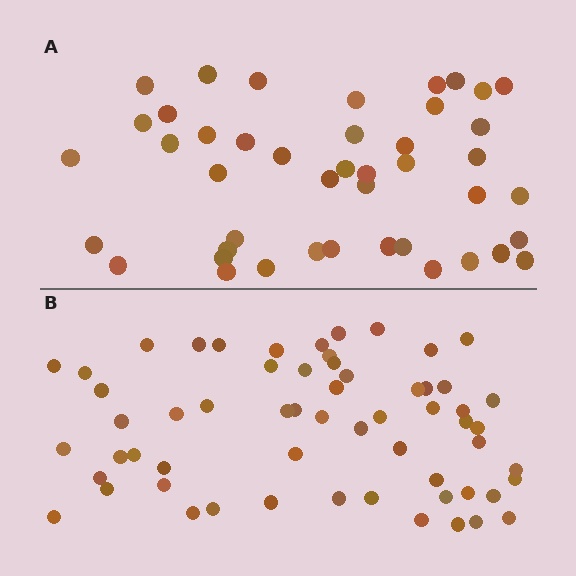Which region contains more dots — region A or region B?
Region B (the bottom region) has more dots.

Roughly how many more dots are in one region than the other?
Region B has approximately 15 more dots than region A.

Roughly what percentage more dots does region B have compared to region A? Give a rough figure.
About 35% more.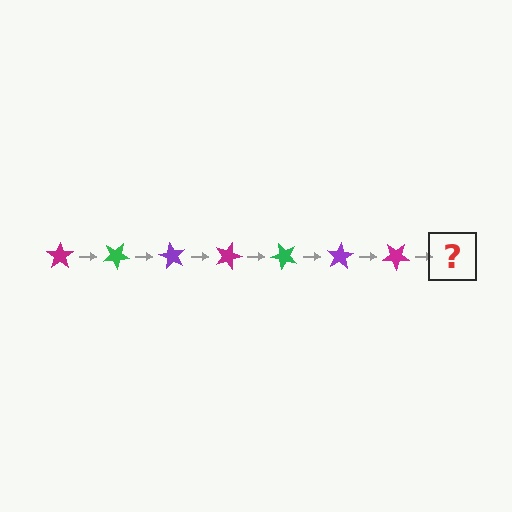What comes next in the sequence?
The next element should be a green star, rotated 210 degrees from the start.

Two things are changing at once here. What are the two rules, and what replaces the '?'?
The two rules are that it rotates 30 degrees each step and the color cycles through magenta, green, and purple. The '?' should be a green star, rotated 210 degrees from the start.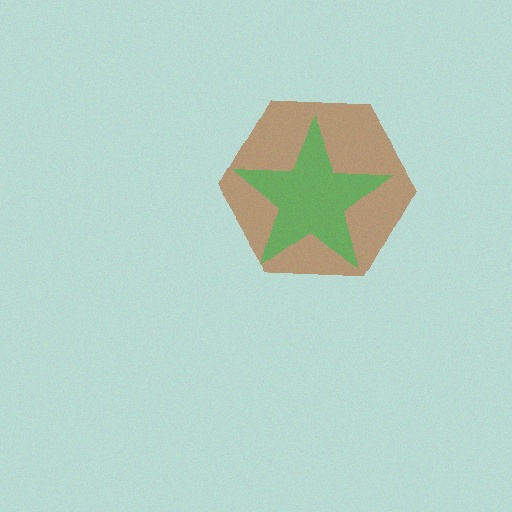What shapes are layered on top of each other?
The layered shapes are: a brown hexagon, a green star.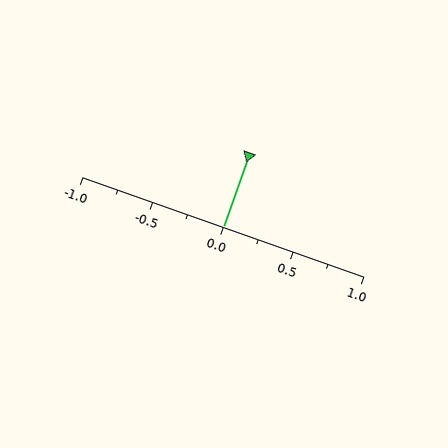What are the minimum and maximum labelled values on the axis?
The axis runs from -1.0 to 1.0.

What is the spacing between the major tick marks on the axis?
The major ticks are spaced 0.5 apart.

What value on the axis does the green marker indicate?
The marker indicates approximately 0.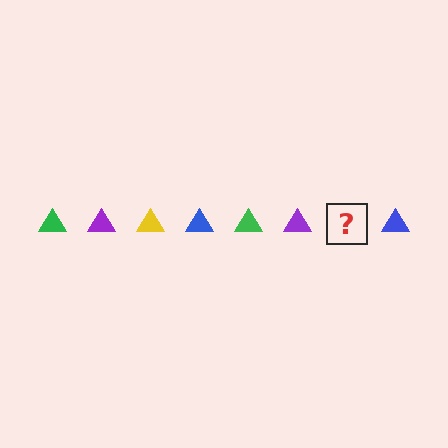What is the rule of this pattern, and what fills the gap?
The rule is that the pattern cycles through green, purple, yellow, blue triangles. The gap should be filled with a yellow triangle.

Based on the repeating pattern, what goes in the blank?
The blank should be a yellow triangle.